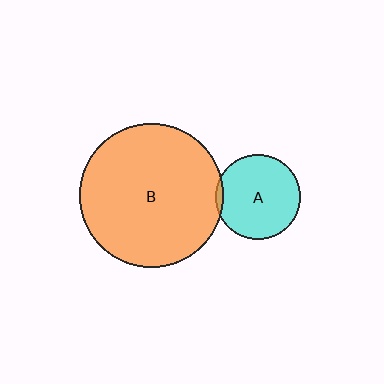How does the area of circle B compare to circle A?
Approximately 2.8 times.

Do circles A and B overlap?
Yes.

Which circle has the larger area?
Circle B (orange).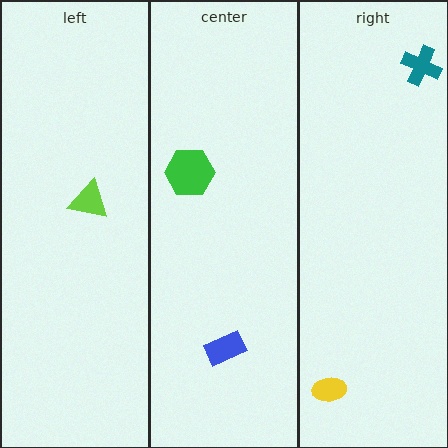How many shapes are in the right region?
2.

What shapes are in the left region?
The lime triangle.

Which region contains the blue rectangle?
The center region.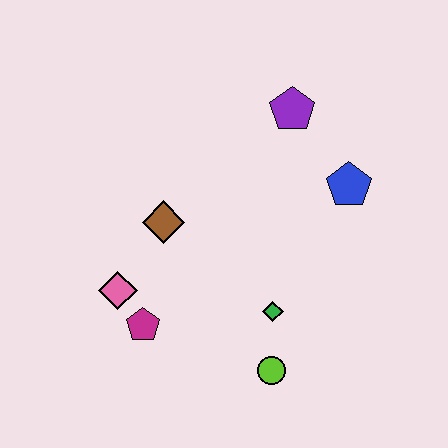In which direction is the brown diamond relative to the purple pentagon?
The brown diamond is to the left of the purple pentagon.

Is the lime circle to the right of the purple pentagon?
No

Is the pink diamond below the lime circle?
No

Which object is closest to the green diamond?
The lime circle is closest to the green diamond.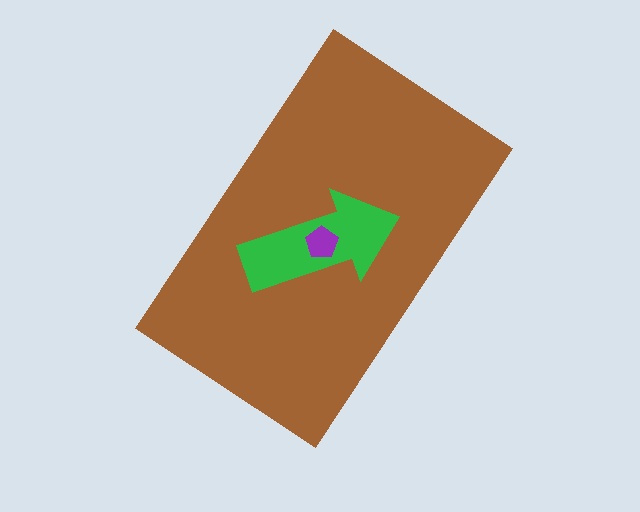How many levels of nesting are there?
3.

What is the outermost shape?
The brown rectangle.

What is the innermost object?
The purple pentagon.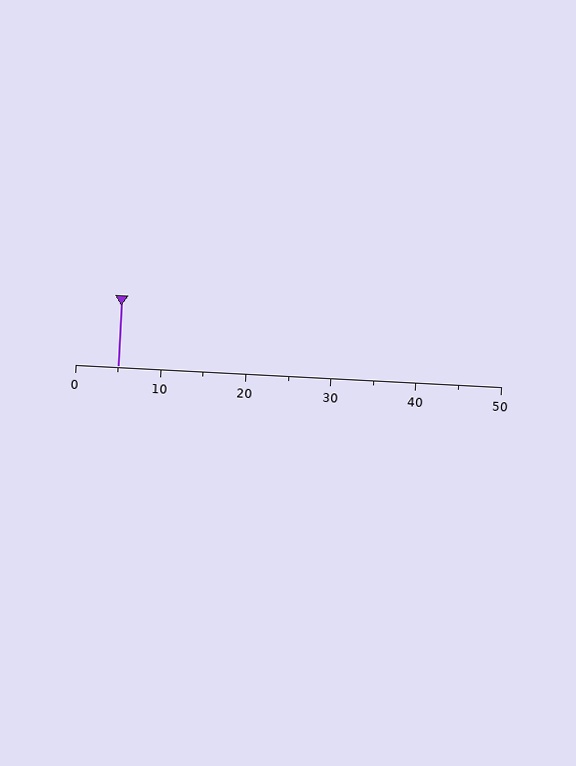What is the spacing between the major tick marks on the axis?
The major ticks are spaced 10 apart.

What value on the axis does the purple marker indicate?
The marker indicates approximately 5.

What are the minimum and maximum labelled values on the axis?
The axis runs from 0 to 50.